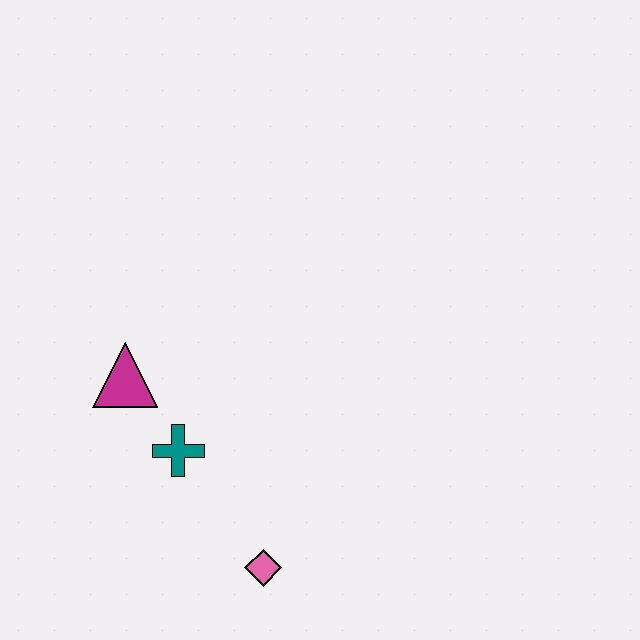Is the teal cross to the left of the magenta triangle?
No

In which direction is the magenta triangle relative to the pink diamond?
The magenta triangle is above the pink diamond.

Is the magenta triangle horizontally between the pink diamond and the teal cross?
No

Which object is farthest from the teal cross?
The pink diamond is farthest from the teal cross.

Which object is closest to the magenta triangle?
The teal cross is closest to the magenta triangle.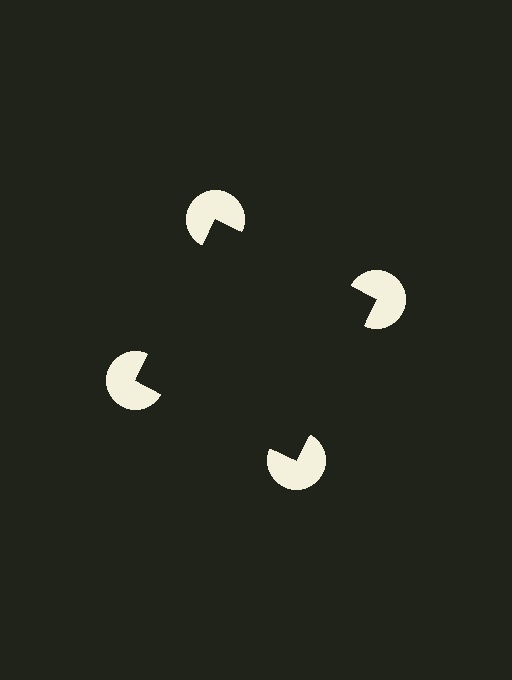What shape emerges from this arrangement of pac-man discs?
An illusory square — its edges are inferred from the aligned wedge cuts in the pac-man discs, not physically drawn.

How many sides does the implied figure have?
4 sides.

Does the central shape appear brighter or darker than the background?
It typically appears slightly darker than the background, even though no actual brightness change is drawn.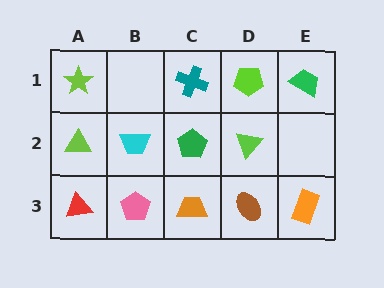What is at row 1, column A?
A lime star.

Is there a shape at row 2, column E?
No, that cell is empty.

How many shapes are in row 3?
5 shapes.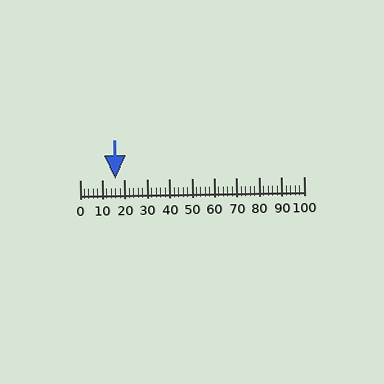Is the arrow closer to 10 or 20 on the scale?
The arrow is closer to 20.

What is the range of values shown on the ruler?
The ruler shows values from 0 to 100.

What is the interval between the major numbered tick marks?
The major tick marks are spaced 10 units apart.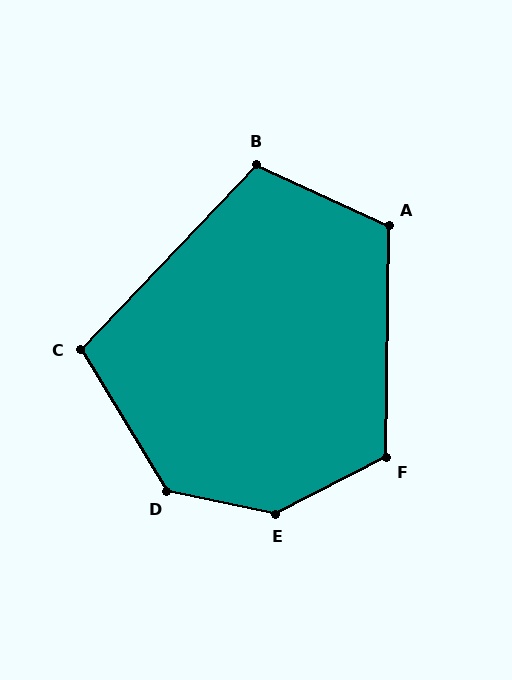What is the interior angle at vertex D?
Approximately 133 degrees (obtuse).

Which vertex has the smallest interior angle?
C, at approximately 105 degrees.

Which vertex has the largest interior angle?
E, at approximately 141 degrees.